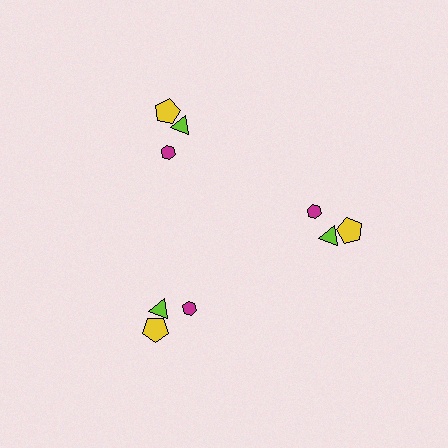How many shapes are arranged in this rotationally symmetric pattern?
There are 9 shapes, arranged in 3 groups of 3.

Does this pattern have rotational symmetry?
Yes, this pattern has 3-fold rotational symmetry. It looks the same after rotating 120 degrees around the center.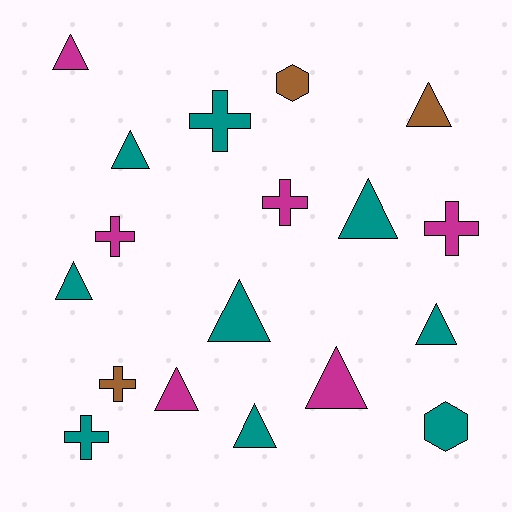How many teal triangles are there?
There are 6 teal triangles.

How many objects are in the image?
There are 18 objects.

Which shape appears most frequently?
Triangle, with 10 objects.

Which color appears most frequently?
Teal, with 9 objects.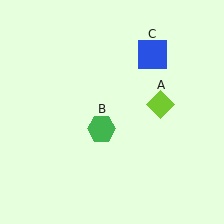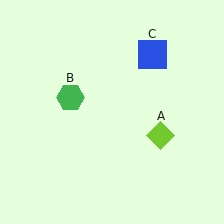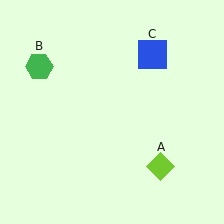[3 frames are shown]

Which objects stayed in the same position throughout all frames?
Blue square (object C) remained stationary.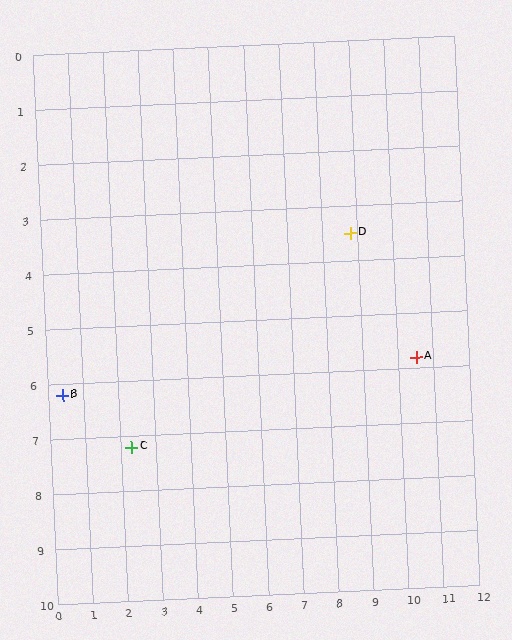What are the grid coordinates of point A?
Point A is at approximately (10.5, 5.8).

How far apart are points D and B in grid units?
Points D and B are about 8.8 grid units apart.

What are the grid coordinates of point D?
Point D is at approximately (8.8, 3.5).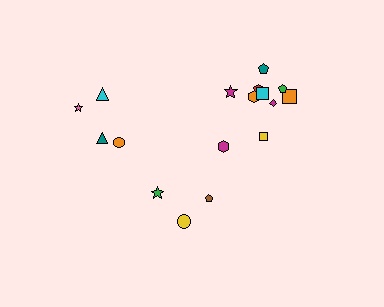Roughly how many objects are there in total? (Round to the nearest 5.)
Roughly 15 objects in total.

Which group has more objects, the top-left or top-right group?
The top-right group.